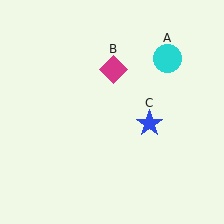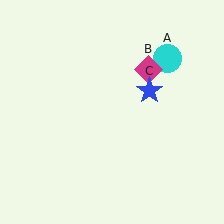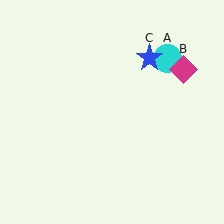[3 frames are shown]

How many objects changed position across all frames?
2 objects changed position: magenta diamond (object B), blue star (object C).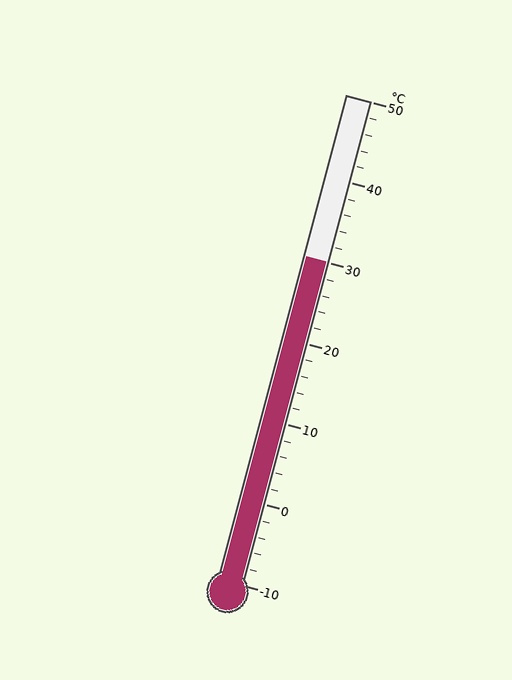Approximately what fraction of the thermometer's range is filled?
The thermometer is filled to approximately 65% of its range.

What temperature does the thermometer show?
The thermometer shows approximately 30°C.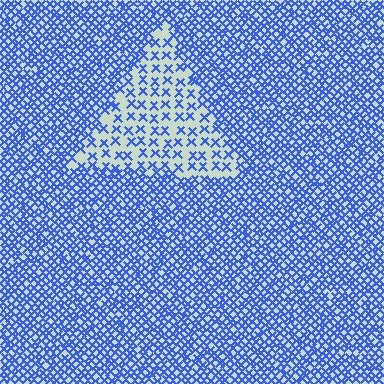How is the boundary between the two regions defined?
The boundary is defined by a change in element density (approximately 2.6x ratio). All elements are the same color, size, and shape.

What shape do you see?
I see a triangle.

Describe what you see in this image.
The image contains small blue elements arranged at two different densities. A triangle-shaped region is visible where the elements are less densely packed than the surrounding area.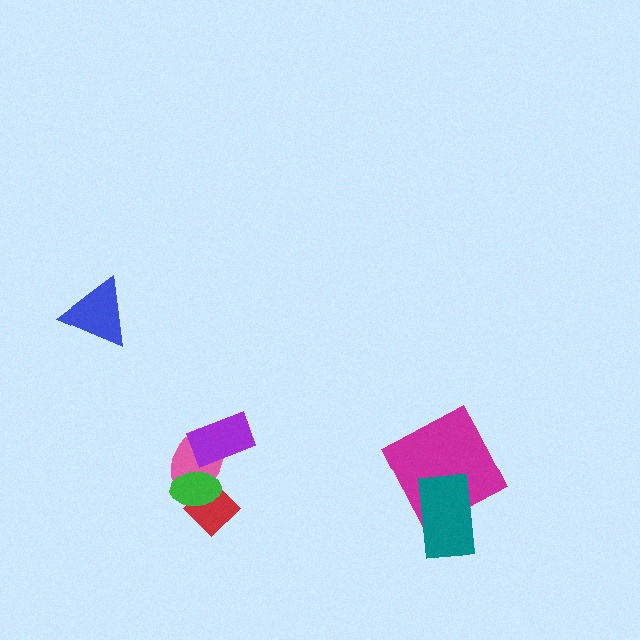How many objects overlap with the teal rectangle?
1 object overlaps with the teal rectangle.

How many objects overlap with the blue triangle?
0 objects overlap with the blue triangle.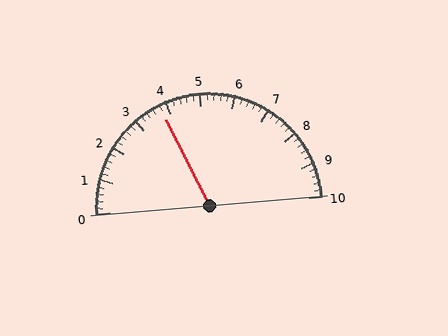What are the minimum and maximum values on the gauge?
The gauge ranges from 0 to 10.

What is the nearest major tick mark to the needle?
The nearest major tick mark is 4.